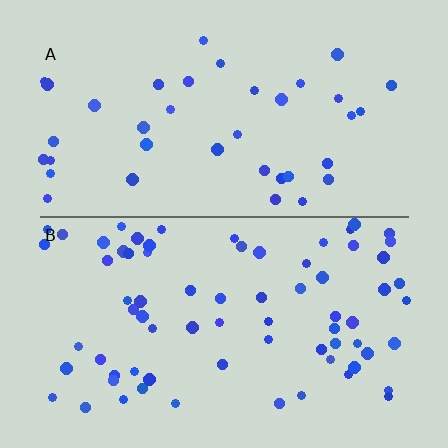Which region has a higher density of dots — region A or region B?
B (the bottom).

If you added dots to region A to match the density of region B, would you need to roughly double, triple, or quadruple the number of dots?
Approximately double.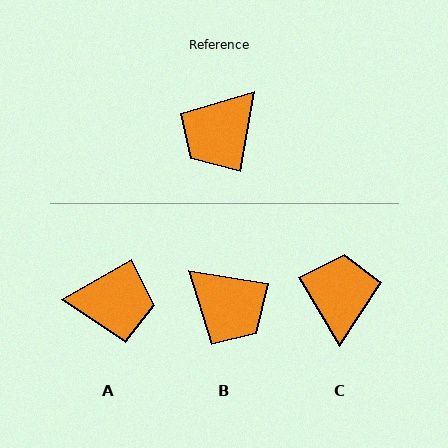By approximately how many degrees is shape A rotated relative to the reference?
Approximately 130 degrees counter-clockwise.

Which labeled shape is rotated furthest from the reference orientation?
C, about 139 degrees away.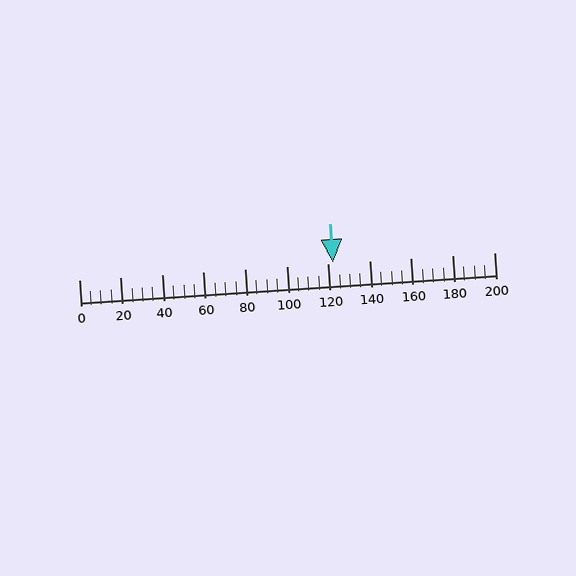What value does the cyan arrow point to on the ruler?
The cyan arrow points to approximately 122.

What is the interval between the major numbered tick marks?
The major tick marks are spaced 20 units apart.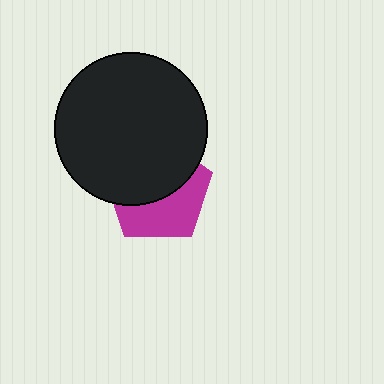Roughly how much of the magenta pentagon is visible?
About half of it is visible (roughly 46%).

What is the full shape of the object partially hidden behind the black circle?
The partially hidden object is a magenta pentagon.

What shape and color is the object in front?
The object in front is a black circle.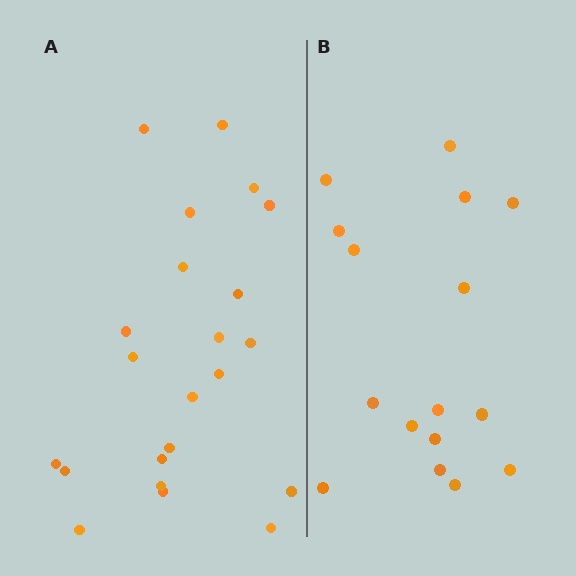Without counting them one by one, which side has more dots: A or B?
Region A (the left region) has more dots.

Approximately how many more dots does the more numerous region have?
Region A has about 6 more dots than region B.